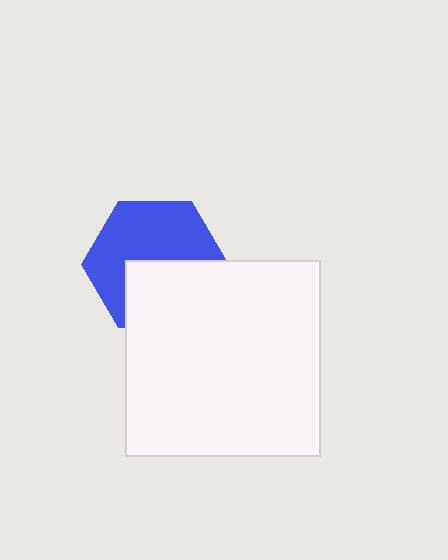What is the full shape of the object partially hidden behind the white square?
The partially hidden object is a blue hexagon.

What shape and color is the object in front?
The object in front is a white square.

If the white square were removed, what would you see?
You would see the complete blue hexagon.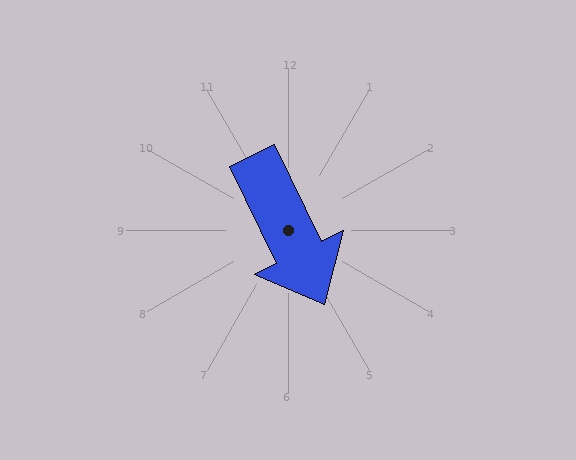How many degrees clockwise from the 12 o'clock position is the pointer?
Approximately 154 degrees.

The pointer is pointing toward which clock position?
Roughly 5 o'clock.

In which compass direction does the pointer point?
Southeast.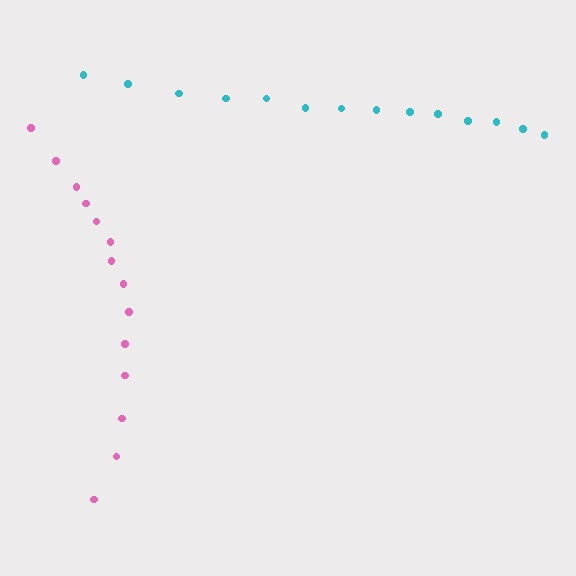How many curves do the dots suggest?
There are 2 distinct paths.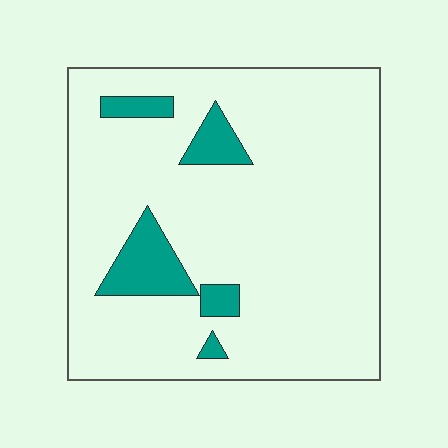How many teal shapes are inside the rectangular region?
5.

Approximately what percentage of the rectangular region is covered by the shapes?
Approximately 10%.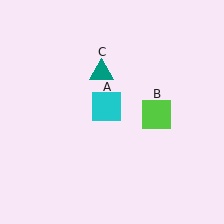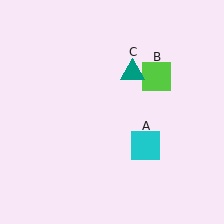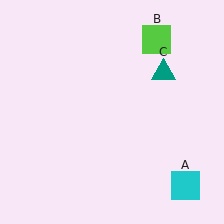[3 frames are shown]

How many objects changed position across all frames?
3 objects changed position: cyan square (object A), lime square (object B), teal triangle (object C).